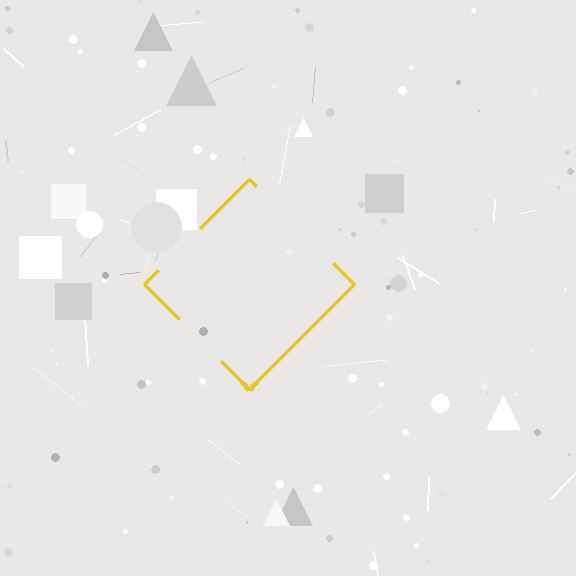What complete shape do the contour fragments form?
The contour fragments form a diamond.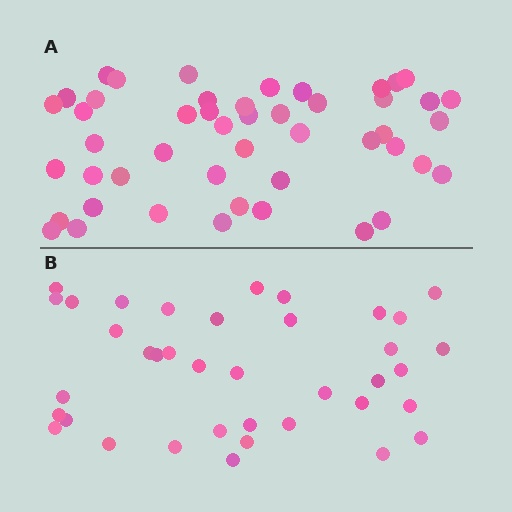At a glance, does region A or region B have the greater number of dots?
Region A (the top region) has more dots.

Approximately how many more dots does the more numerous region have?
Region A has roughly 10 or so more dots than region B.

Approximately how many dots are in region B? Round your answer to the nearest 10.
About 40 dots. (The exact count is 38, which rounds to 40.)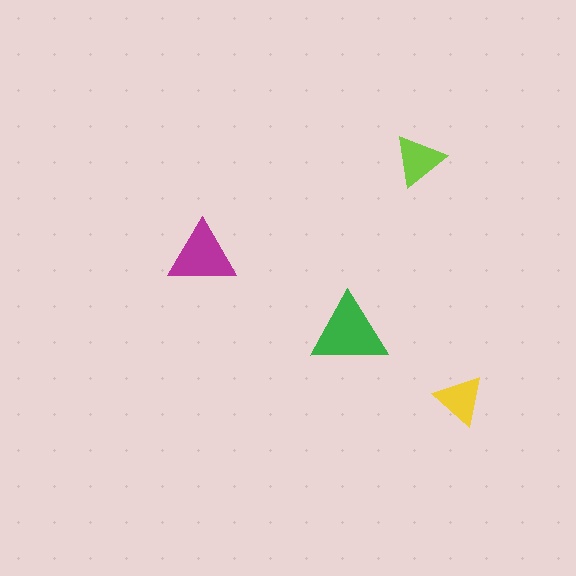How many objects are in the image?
There are 4 objects in the image.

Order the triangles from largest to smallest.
the green one, the magenta one, the lime one, the yellow one.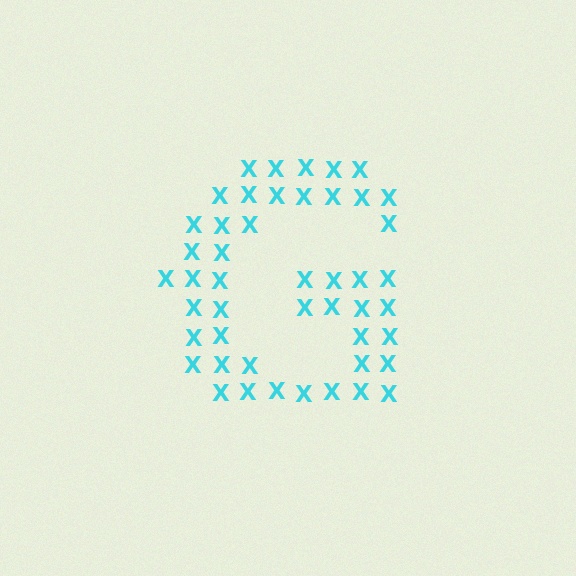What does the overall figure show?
The overall figure shows the letter G.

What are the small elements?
The small elements are letter X's.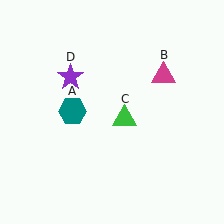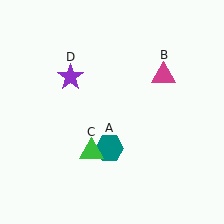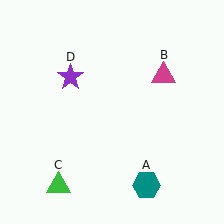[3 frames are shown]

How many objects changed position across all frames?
2 objects changed position: teal hexagon (object A), green triangle (object C).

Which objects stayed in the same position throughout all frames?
Magenta triangle (object B) and purple star (object D) remained stationary.